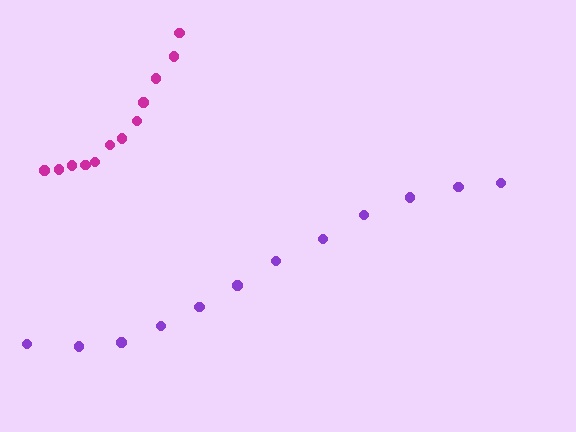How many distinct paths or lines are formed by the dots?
There are 2 distinct paths.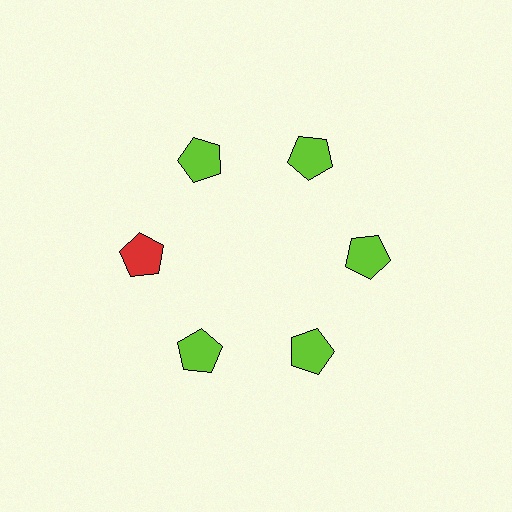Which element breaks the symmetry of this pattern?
The red pentagon at roughly the 9 o'clock position breaks the symmetry. All other shapes are lime pentagons.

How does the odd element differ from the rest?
It has a different color: red instead of lime.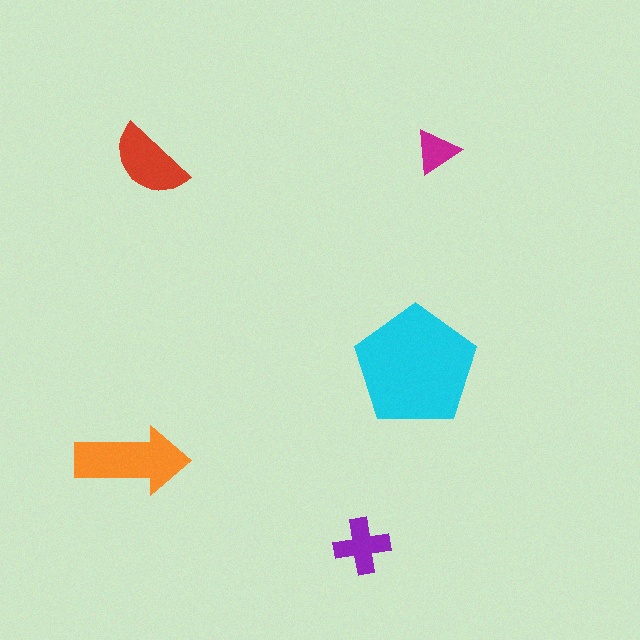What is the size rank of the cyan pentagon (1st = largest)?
1st.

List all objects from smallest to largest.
The magenta triangle, the purple cross, the red semicircle, the orange arrow, the cyan pentagon.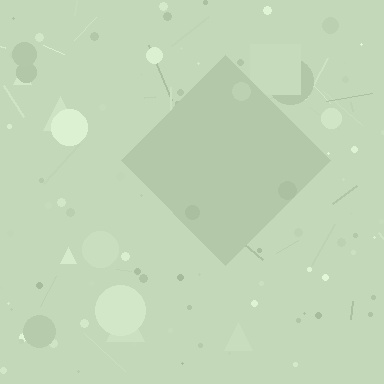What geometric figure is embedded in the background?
A diamond is embedded in the background.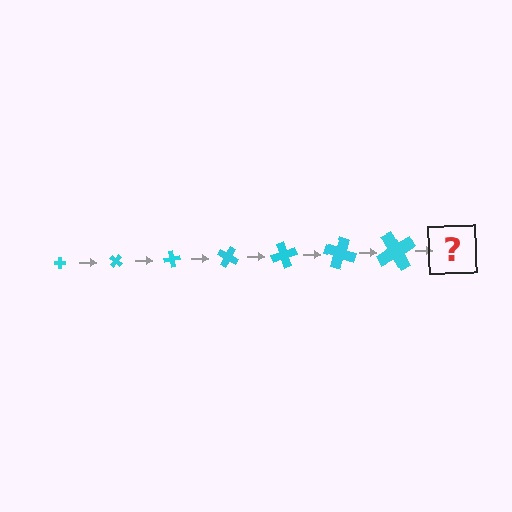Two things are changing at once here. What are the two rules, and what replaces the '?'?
The two rules are that the cross grows larger each step and it rotates 40 degrees each step. The '?' should be a cross, larger than the previous one and rotated 280 degrees from the start.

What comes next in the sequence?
The next element should be a cross, larger than the previous one and rotated 280 degrees from the start.